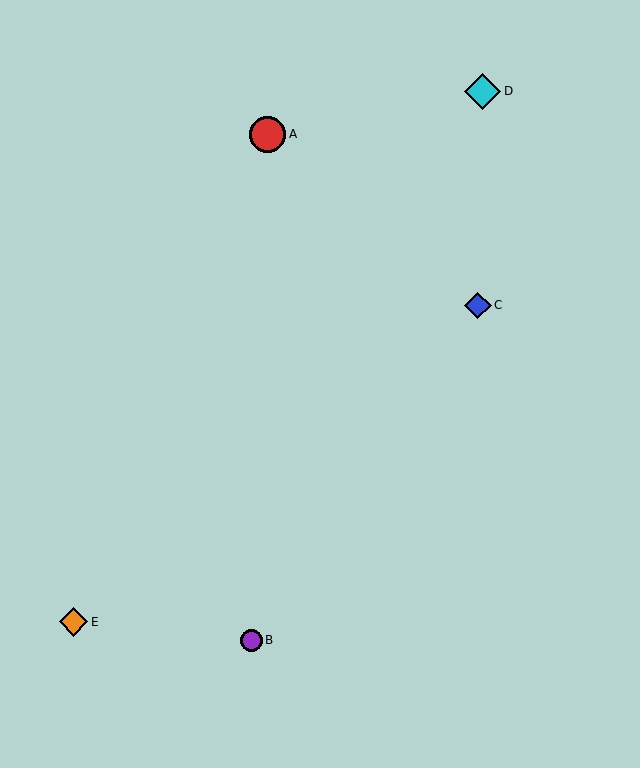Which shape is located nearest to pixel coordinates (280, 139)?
The red circle (labeled A) at (268, 134) is nearest to that location.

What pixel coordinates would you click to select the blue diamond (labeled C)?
Click at (478, 305) to select the blue diamond C.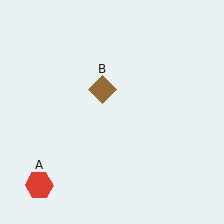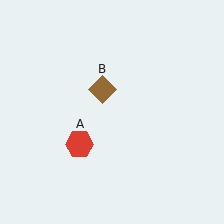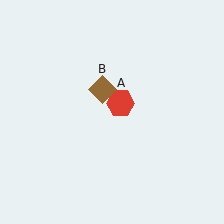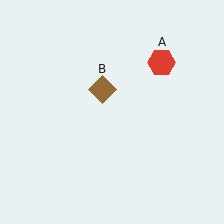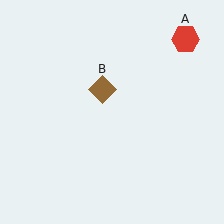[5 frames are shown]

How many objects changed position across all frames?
1 object changed position: red hexagon (object A).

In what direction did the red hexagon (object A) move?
The red hexagon (object A) moved up and to the right.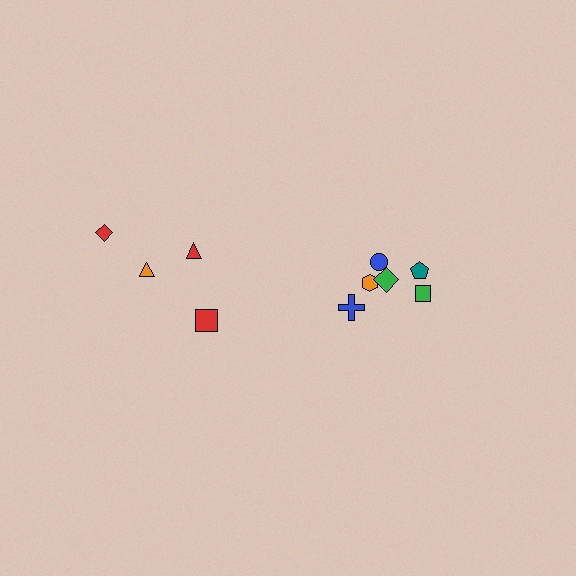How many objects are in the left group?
There are 4 objects.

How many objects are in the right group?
There are 6 objects.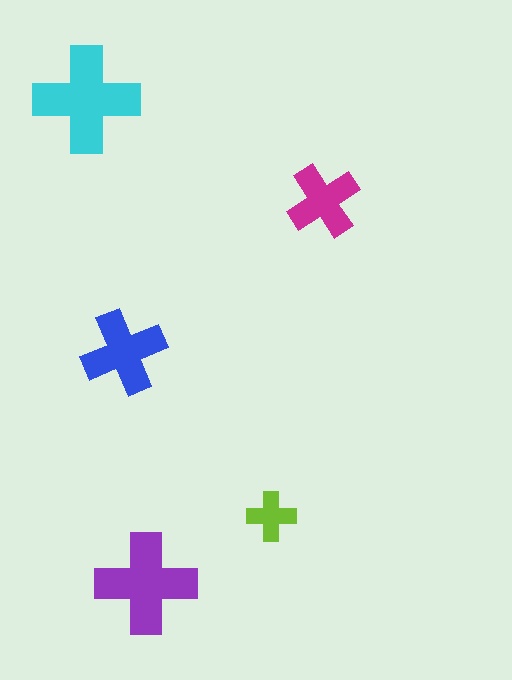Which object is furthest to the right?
The magenta cross is rightmost.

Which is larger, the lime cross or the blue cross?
The blue one.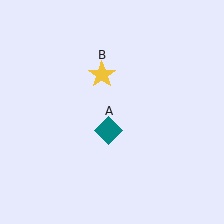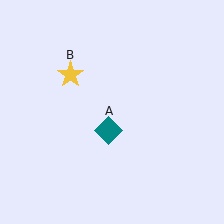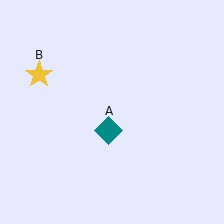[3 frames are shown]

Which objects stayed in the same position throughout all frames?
Teal diamond (object A) remained stationary.